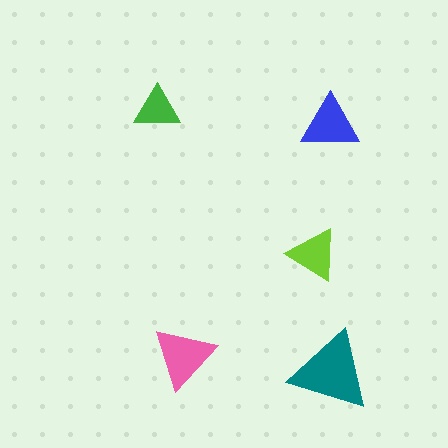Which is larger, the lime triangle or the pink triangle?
The pink one.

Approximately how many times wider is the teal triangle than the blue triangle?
About 1.5 times wider.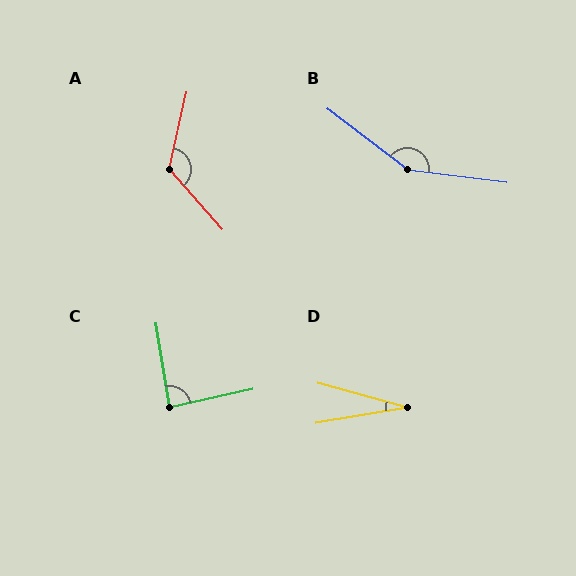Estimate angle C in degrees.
Approximately 86 degrees.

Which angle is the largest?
B, at approximately 150 degrees.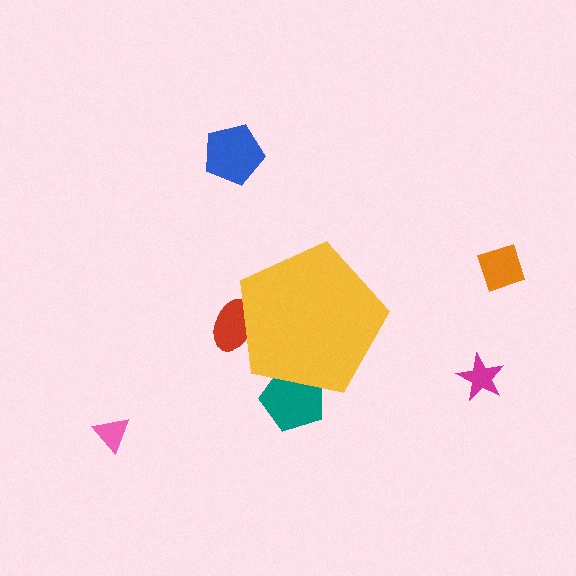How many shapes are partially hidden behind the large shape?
2 shapes are partially hidden.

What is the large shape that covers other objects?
A yellow pentagon.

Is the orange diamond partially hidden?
No, the orange diamond is fully visible.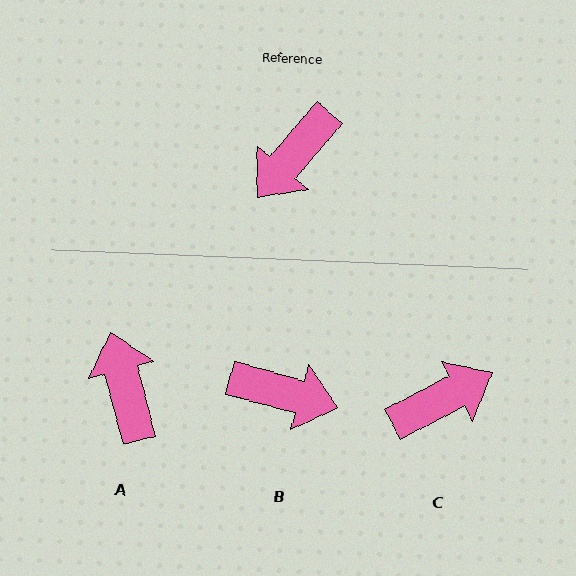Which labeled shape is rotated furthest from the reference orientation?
C, about 158 degrees away.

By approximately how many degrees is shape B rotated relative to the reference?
Approximately 115 degrees counter-clockwise.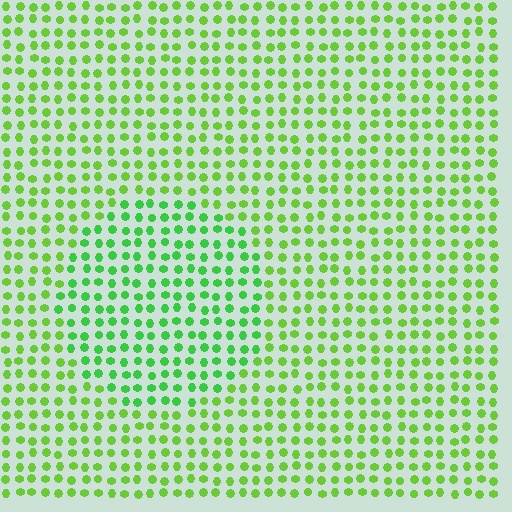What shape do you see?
I see a circle.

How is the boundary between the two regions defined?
The boundary is defined purely by a slight shift in hue (about 25 degrees). Spacing, size, and orientation are identical on both sides.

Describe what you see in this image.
The image is filled with small lime elements in a uniform arrangement. A circle-shaped region is visible where the elements are tinted to a slightly different hue, forming a subtle color boundary.